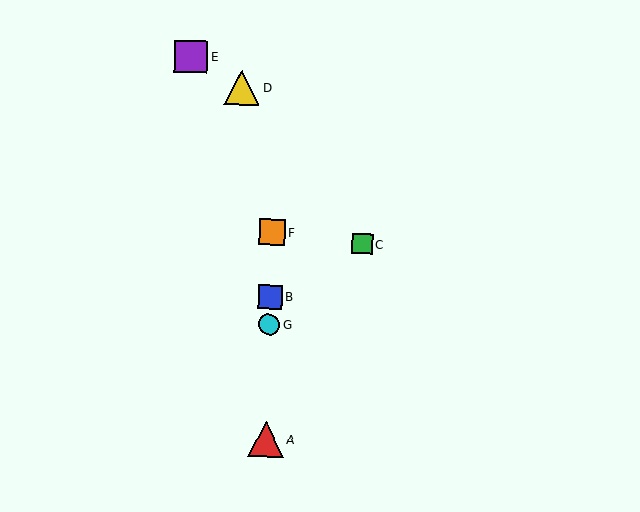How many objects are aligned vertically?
4 objects (A, B, F, G) are aligned vertically.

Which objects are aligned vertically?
Objects A, B, F, G are aligned vertically.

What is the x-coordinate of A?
Object A is at x≈266.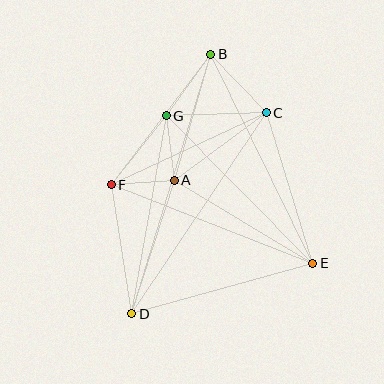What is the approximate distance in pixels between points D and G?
The distance between D and G is approximately 201 pixels.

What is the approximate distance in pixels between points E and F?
The distance between E and F is approximately 216 pixels.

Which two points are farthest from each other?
Points B and D are farthest from each other.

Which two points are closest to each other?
Points A and F are closest to each other.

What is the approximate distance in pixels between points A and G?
The distance between A and G is approximately 65 pixels.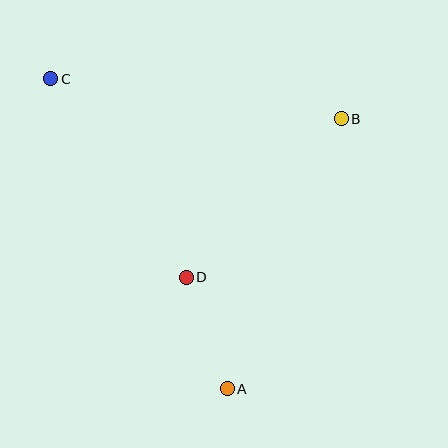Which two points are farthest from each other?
Points A and C are farthest from each other.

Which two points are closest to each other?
Points A and D are closest to each other.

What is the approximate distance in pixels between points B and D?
The distance between B and D is approximately 221 pixels.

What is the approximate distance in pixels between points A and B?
The distance between A and B is approximately 293 pixels.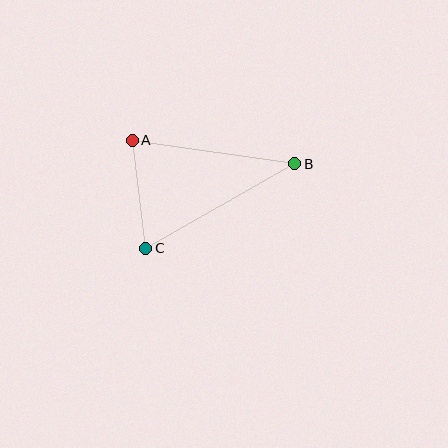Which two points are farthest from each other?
Points B and C are farthest from each other.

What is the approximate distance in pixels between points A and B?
The distance between A and B is approximately 164 pixels.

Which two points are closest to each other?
Points A and C are closest to each other.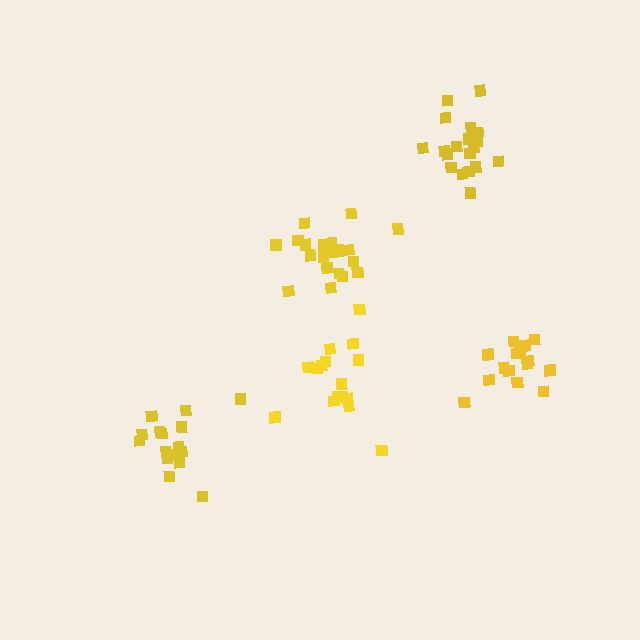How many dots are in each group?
Group 1: 16 dots, Group 2: 20 dots, Group 3: 16 dots, Group 4: 17 dots, Group 5: 21 dots (90 total).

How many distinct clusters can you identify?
There are 5 distinct clusters.